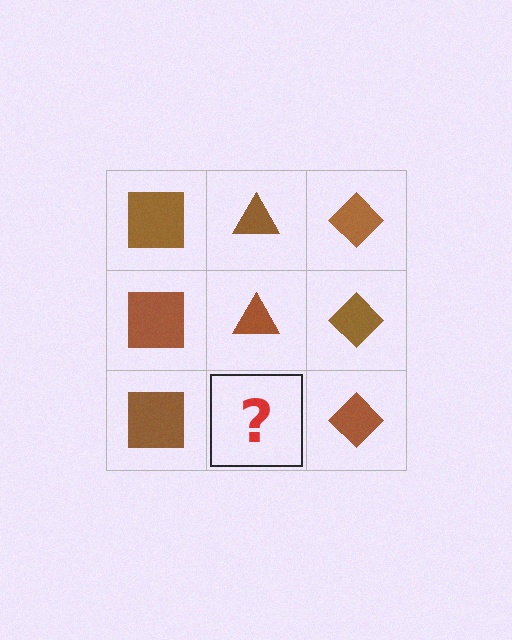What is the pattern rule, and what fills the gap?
The rule is that each column has a consistent shape. The gap should be filled with a brown triangle.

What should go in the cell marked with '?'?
The missing cell should contain a brown triangle.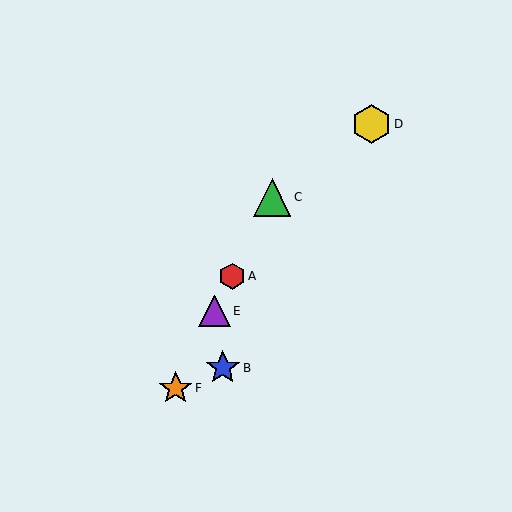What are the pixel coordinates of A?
Object A is at (232, 276).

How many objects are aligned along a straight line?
4 objects (A, C, E, F) are aligned along a straight line.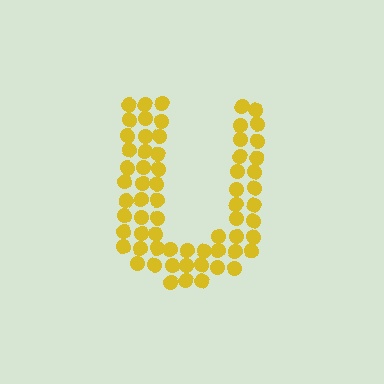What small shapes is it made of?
It is made of small circles.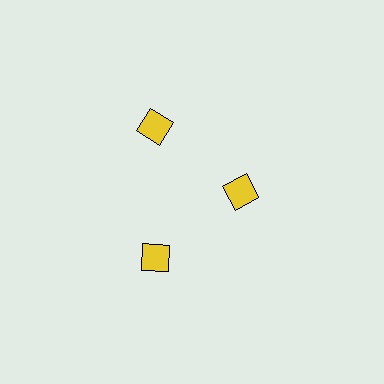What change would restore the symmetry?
The symmetry would be restored by moving it outward, back onto the ring so that all 3 diamonds sit at equal angles and equal distance from the center.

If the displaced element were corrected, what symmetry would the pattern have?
It would have 3-fold rotational symmetry — the pattern would map onto itself every 120 degrees.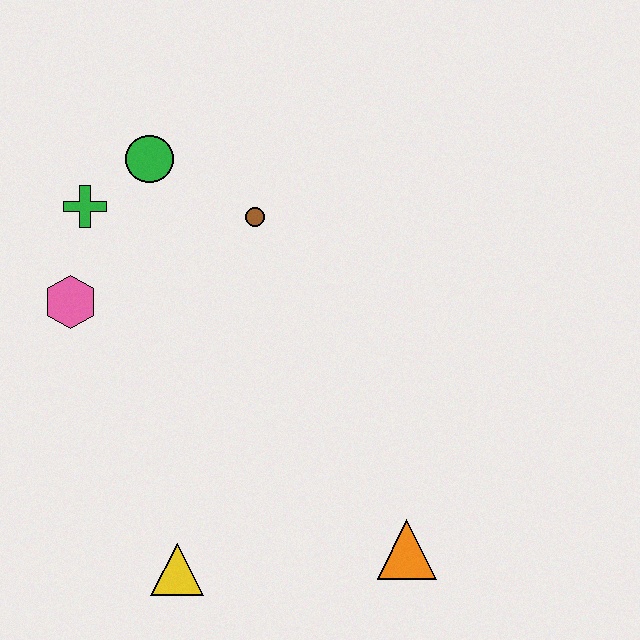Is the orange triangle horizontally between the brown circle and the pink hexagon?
No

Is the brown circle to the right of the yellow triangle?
Yes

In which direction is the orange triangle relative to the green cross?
The orange triangle is below the green cross.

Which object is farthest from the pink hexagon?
The orange triangle is farthest from the pink hexagon.